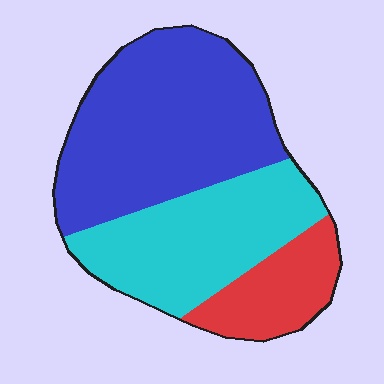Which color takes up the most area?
Blue, at roughly 50%.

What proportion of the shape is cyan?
Cyan takes up about one third (1/3) of the shape.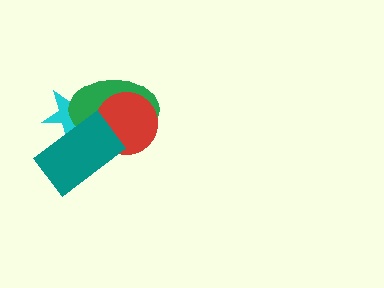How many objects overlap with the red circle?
2 objects overlap with the red circle.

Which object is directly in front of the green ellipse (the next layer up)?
The red circle is directly in front of the green ellipse.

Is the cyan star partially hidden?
Yes, it is partially covered by another shape.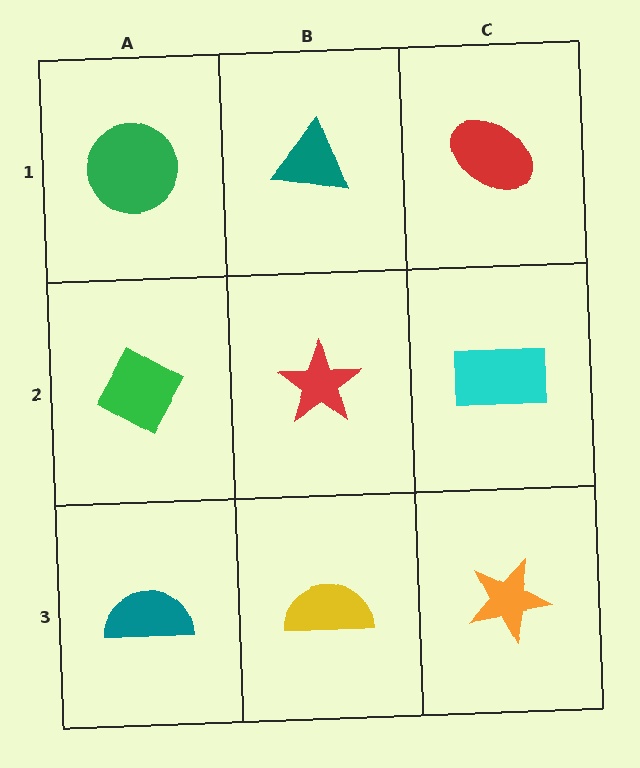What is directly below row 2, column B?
A yellow semicircle.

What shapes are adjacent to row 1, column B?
A red star (row 2, column B), a green circle (row 1, column A), a red ellipse (row 1, column C).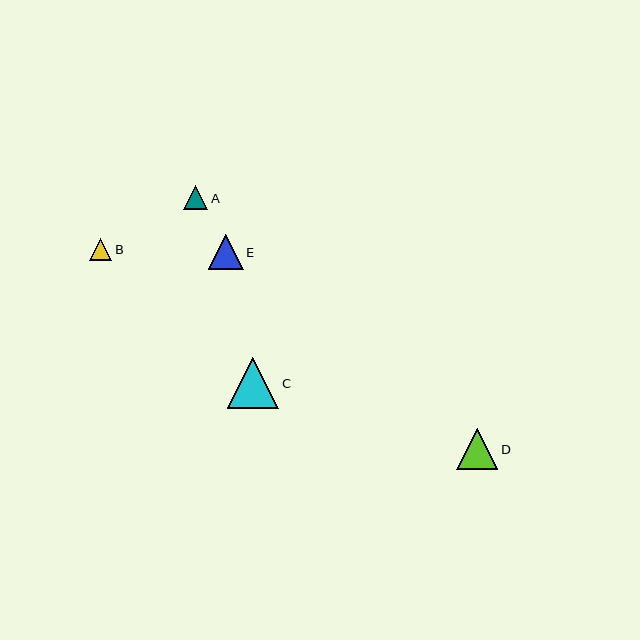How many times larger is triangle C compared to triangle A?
Triangle C is approximately 2.1 times the size of triangle A.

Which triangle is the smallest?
Triangle B is the smallest with a size of approximately 22 pixels.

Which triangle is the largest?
Triangle C is the largest with a size of approximately 52 pixels.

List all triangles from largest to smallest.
From largest to smallest: C, D, E, A, B.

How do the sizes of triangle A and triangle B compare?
Triangle A and triangle B are approximately the same size.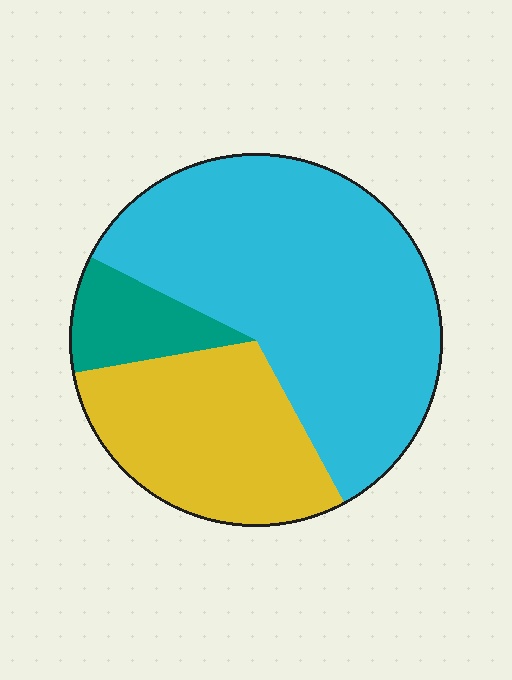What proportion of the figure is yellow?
Yellow covers about 30% of the figure.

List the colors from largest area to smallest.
From largest to smallest: cyan, yellow, teal.